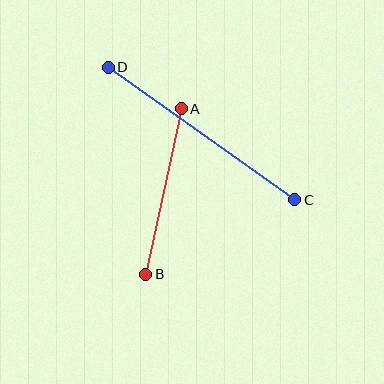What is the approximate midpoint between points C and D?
The midpoint is at approximately (202, 134) pixels.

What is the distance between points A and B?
The distance is approximately 169 pixels.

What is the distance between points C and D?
The distance is approximately 229 pixels.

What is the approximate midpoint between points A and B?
The midpoint is at approximately (163, 192) pixels.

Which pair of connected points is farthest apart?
Points C and D are farthest apart.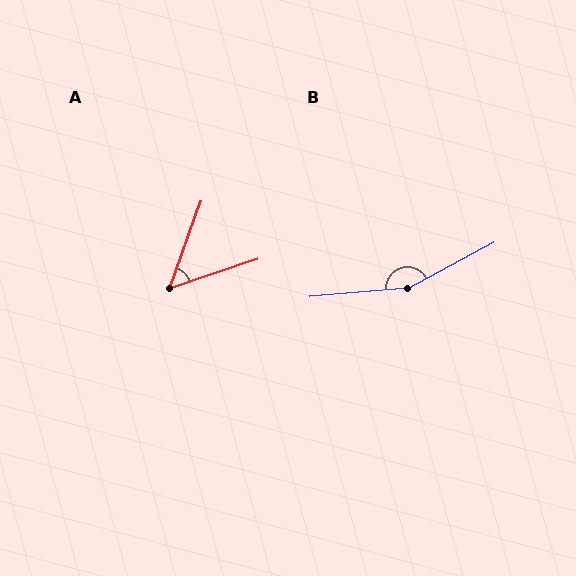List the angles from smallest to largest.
A (52°), B (157°).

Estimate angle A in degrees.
Approximately 52 degrees.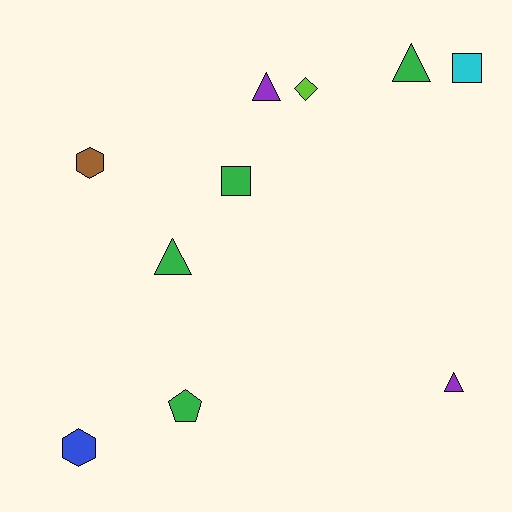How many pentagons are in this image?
There is 1 pentagon.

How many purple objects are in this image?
There are 2 purple objects.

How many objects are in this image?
There are 10 objects.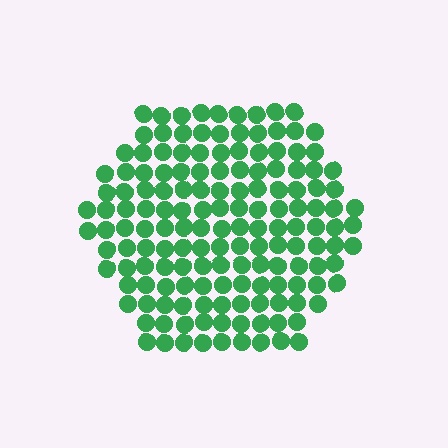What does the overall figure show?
The overall figure shows a hexagon.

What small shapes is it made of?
It is made of small circles.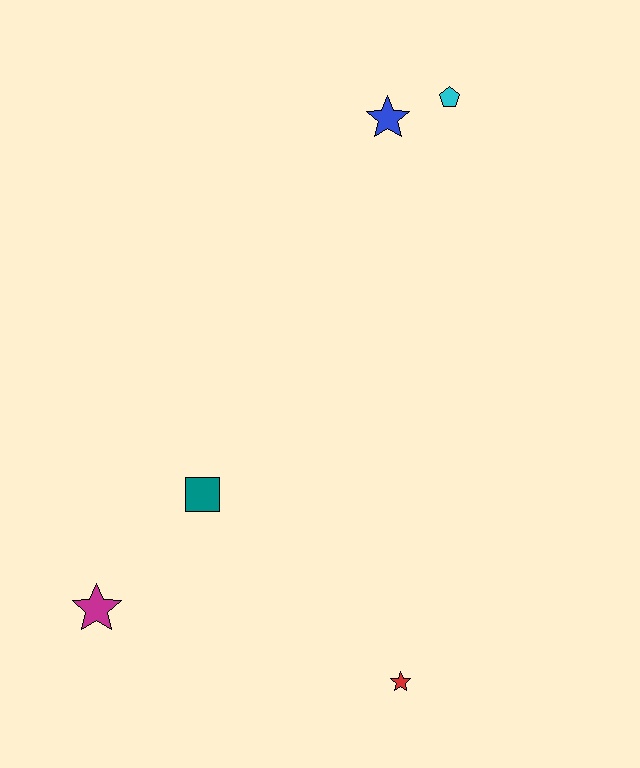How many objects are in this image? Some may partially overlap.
There are 5 objects.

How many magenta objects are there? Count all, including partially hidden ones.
There is 1 magenta object.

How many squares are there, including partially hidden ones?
There is 1 square.